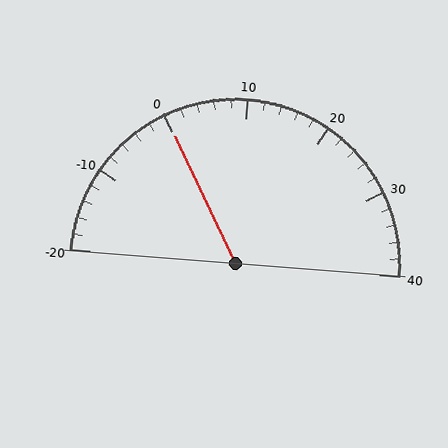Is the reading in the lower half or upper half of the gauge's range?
The reading is in the lower half of the range (-20 to 40).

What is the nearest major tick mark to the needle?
The nearest major tick mark is 0.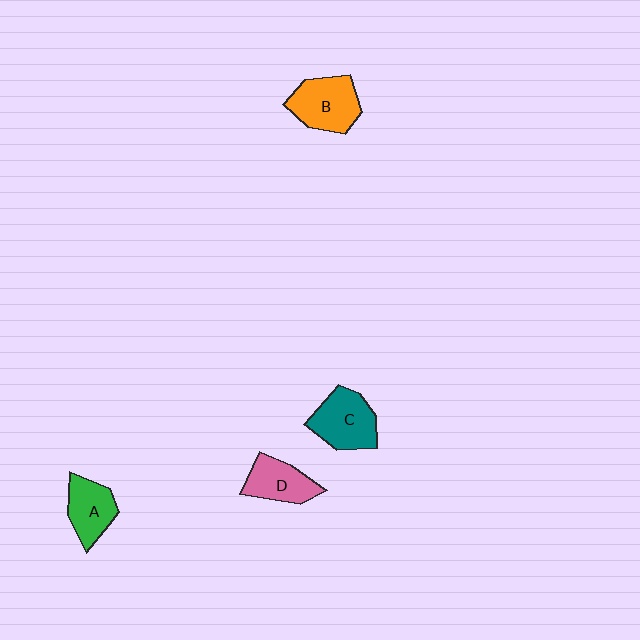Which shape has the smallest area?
Shape A (green).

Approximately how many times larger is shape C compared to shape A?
Approximately 1.3 times.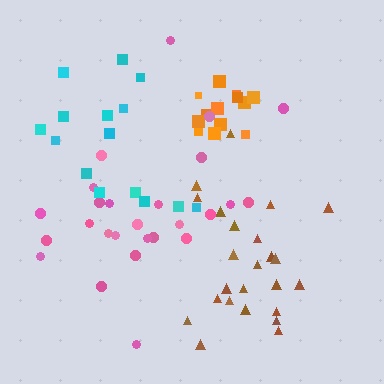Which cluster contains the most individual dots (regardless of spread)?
Pink (26).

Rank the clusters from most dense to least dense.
orange, brown, pink, cyan.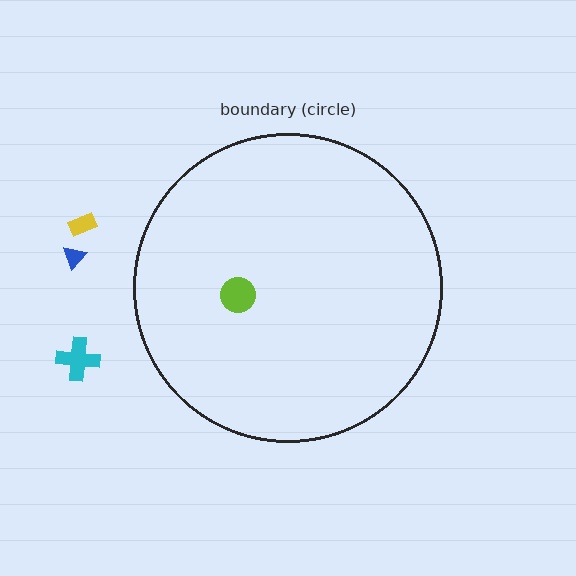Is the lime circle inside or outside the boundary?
Inside.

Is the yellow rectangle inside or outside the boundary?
Outside.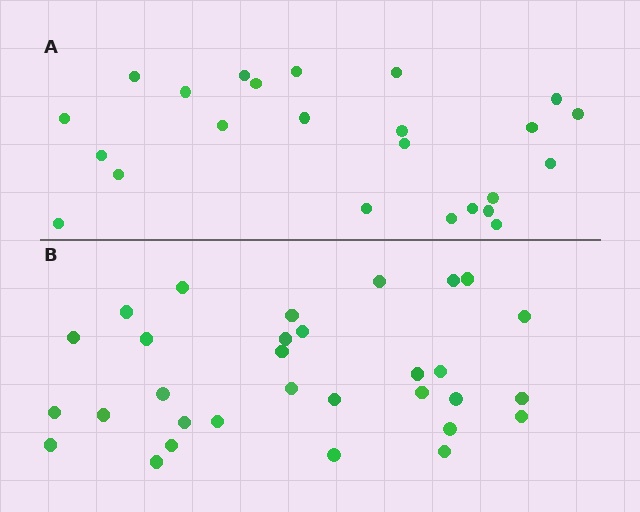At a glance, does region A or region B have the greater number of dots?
Region B (the bottom region) has more dots.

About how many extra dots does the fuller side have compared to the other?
Region B has roughly 8 or so more dots than region A.